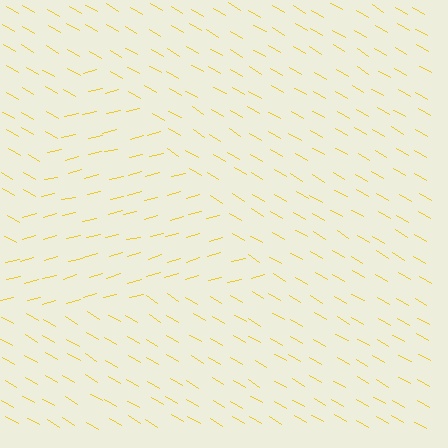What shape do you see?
I see a triangle.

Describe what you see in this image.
The image is filled with small yellow line segments. A triangle region in the image has lines oriented differently from the surrounding lines, creating a visible texture boundary.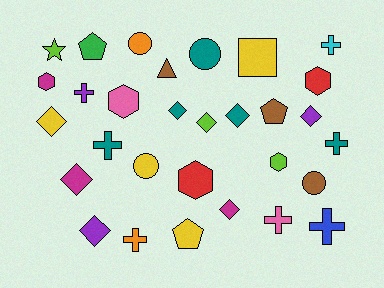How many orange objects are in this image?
There are 2 orange objects.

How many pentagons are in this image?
There are 3 pentagons.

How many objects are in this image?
There are 30 objects.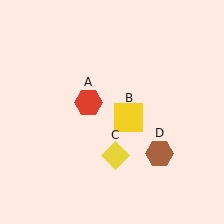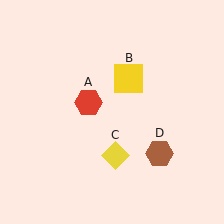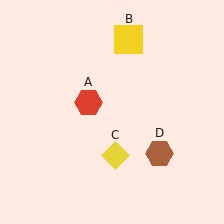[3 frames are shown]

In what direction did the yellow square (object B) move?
The yellow square (object B) moved up.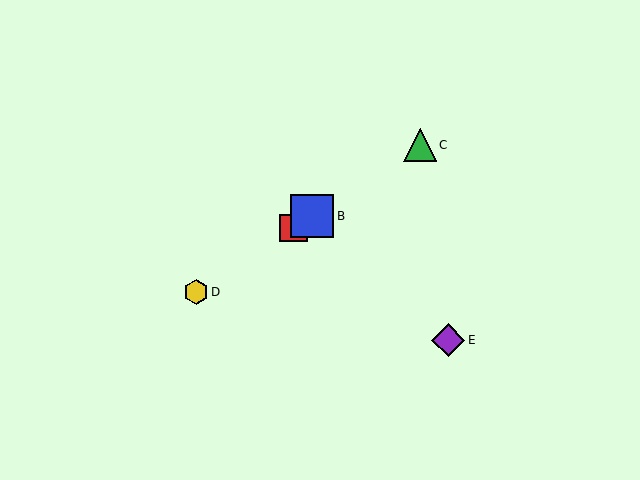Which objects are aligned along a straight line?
Objects A, B, C, D are aligned along a straight line.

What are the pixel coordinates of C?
Object C is at (420, 145).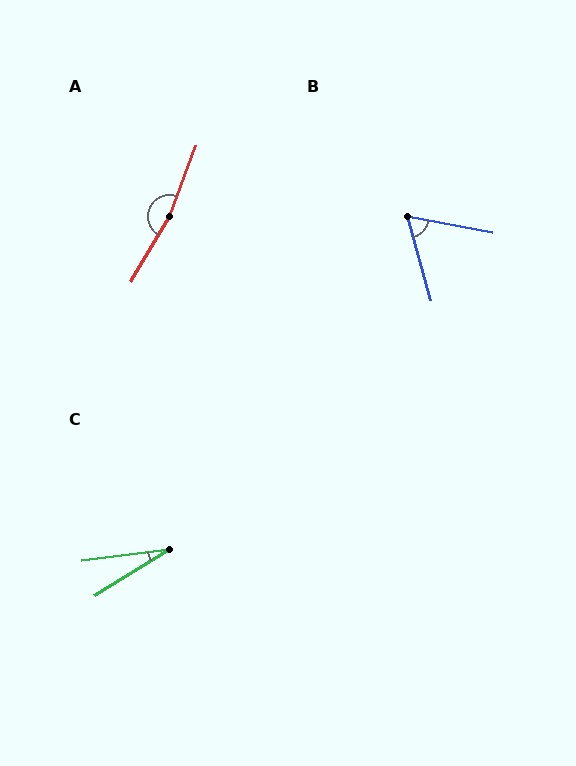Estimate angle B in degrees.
Approximately 64 degrees.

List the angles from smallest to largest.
C (24°), B (64°), A (170°).